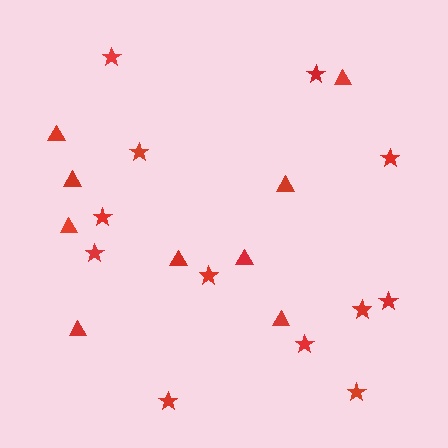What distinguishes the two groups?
There are 2 groups: one group of stars (12) and one group of triangles (9).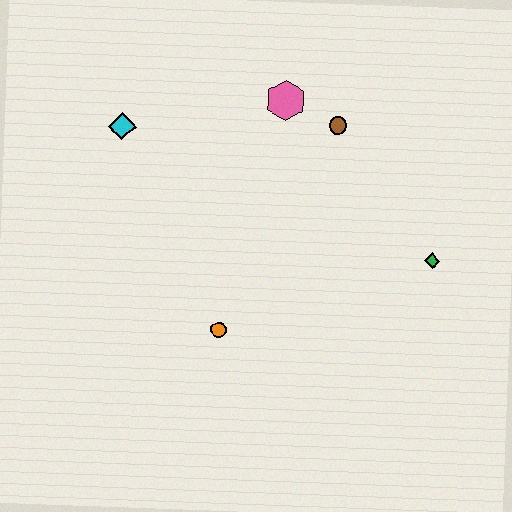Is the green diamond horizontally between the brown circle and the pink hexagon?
No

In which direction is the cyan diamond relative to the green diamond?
The cyan diamond is to the left of the green diamond.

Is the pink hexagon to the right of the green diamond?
No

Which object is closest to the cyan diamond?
The pink hexagon is closest to the cyan diamond.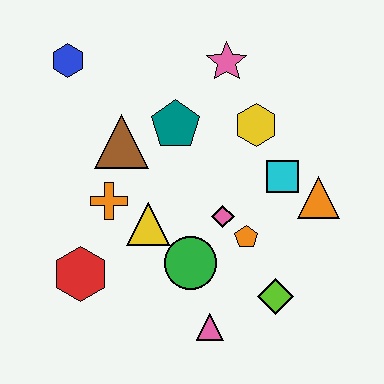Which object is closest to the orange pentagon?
The pink diamond is closest to the orange pentagon.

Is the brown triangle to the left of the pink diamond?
Yes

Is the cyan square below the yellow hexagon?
Yes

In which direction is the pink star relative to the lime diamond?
The pink star is above the lime diamond.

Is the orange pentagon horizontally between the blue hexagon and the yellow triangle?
No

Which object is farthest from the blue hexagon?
The lime diamond is farthest from the blue hexagon.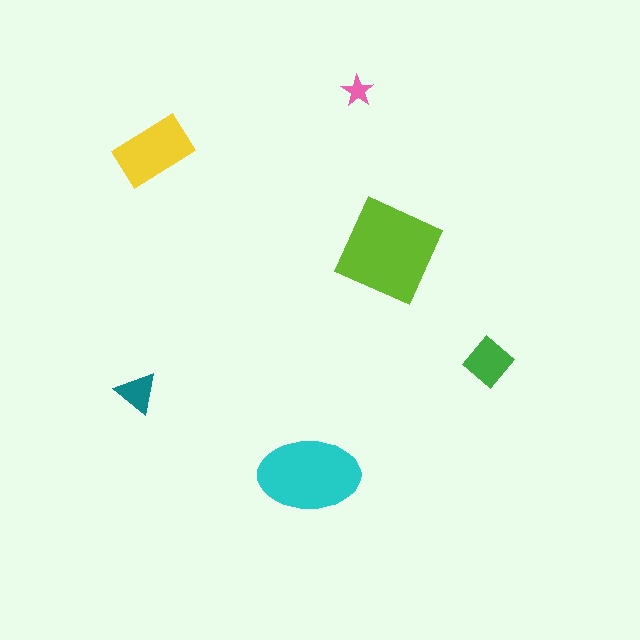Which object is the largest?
The lime diamond.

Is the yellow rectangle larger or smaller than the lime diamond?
Smaller.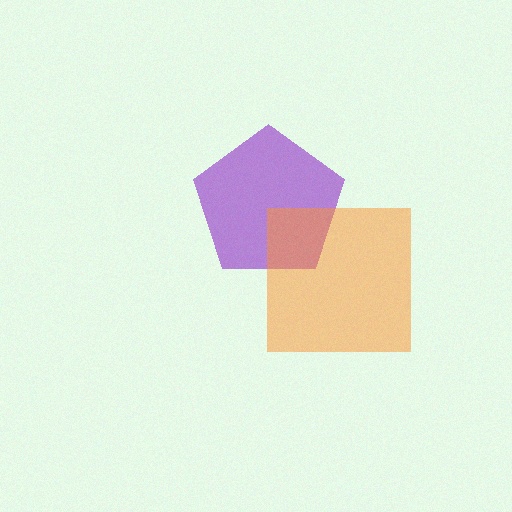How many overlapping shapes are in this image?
There are 2 overlapping shapes in the image.